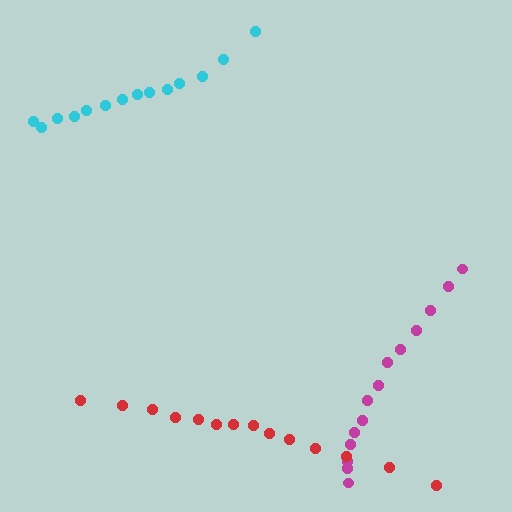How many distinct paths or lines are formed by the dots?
There are 3 distinct paths.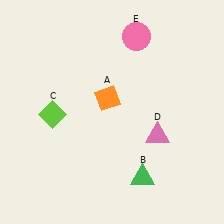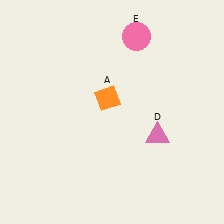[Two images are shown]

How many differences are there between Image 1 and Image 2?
There are 2 differences between the two images.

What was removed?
The green triangle (B), the lime diamond (C) were removed in Image 2.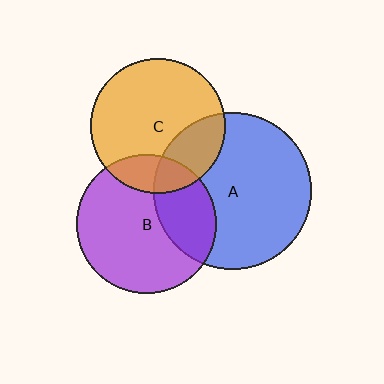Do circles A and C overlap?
Yes.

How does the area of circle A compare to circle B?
Approximately 1.3 times.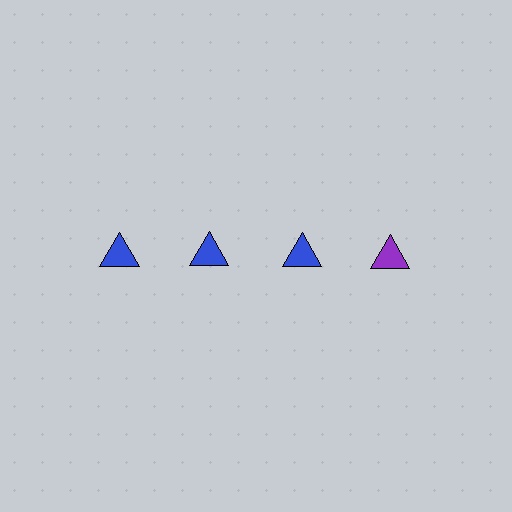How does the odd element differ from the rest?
It has a different color: purple instead of blue.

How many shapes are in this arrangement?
There are 4 shapes arranged in a grid pattern.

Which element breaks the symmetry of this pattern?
The purple triangle in the top row, second from right column breaks the symmetry. All other shapes are blue triangles.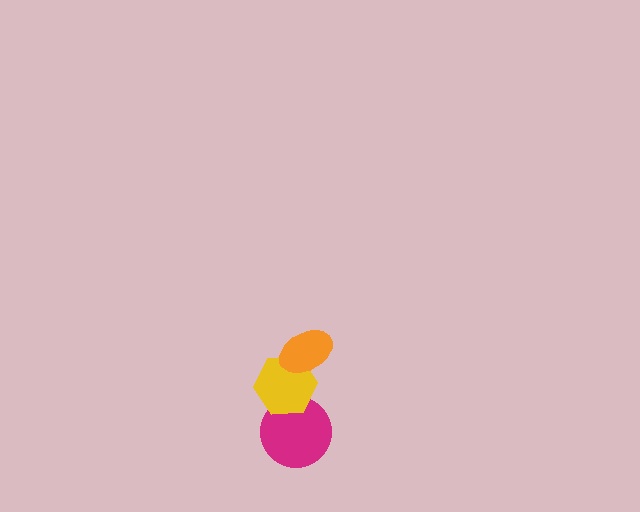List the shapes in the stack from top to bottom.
From top to bottom: the orange ellipse, the yellow hexagon, the magenta circle.